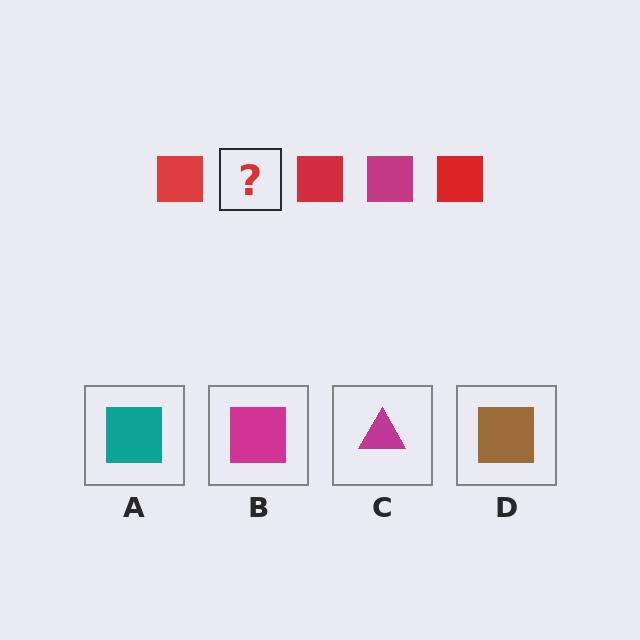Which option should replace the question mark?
Option B.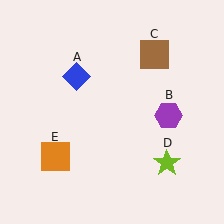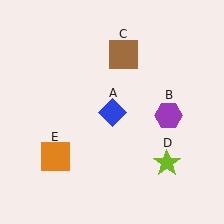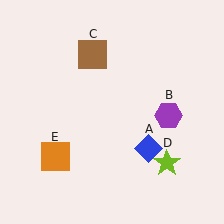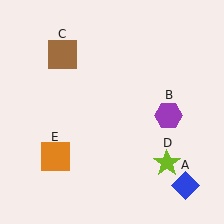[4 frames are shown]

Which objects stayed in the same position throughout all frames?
Purple hexagon (object B) and lime star (object D) and orange square (object E) remained stationary.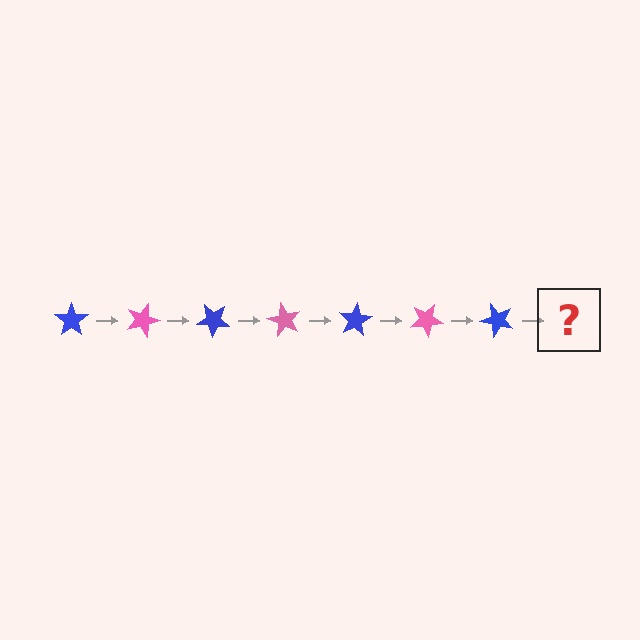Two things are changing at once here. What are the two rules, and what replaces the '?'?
The two rules are that it rotates 20 degrees each step and the color cycles through blue and pink. The '?' should be a pink star, rotated 140 degrees from the start.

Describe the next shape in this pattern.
It should be a pink star, rotated 140 degrees from the start.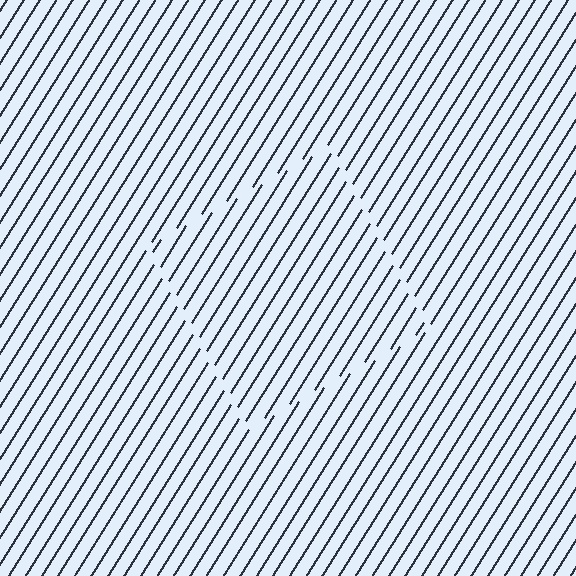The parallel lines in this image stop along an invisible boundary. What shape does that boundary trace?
An illusory square. The interior of the shape contains the same grating, shifted by half a period — the contour is defined by the phase discontinuity where line-ends from the inner and outer gratings abut.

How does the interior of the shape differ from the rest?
The interior of the shape contains the same grating, shifted by half a period — the contour is defined by the phase discontinuity where line-ends from the inner and outer gratings abut.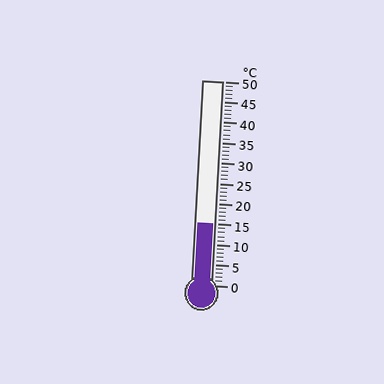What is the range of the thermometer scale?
The thermometer scale ranges from 0°C to 50°C.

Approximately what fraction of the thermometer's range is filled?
The thermometer is filled to approximately 30% of its range.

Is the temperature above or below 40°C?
The temperature is below 40°C.